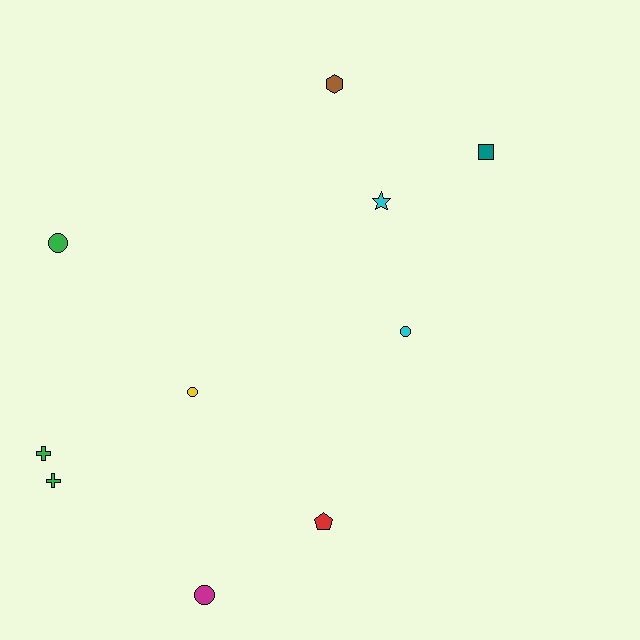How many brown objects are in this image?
There is 1 brown object.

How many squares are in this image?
There is 1 square.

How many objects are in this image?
There are 10 objects.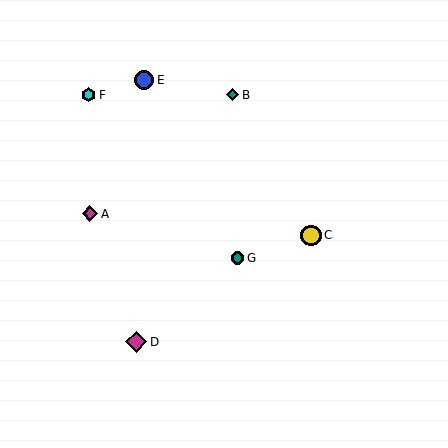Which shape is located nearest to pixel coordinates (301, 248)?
The yellow circle (labeled C) at (311, 235) is nearest to that location.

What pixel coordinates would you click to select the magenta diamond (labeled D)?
Click at (136, 342) to select the magenta diamond D.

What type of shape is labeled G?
Shape G is a teal circle.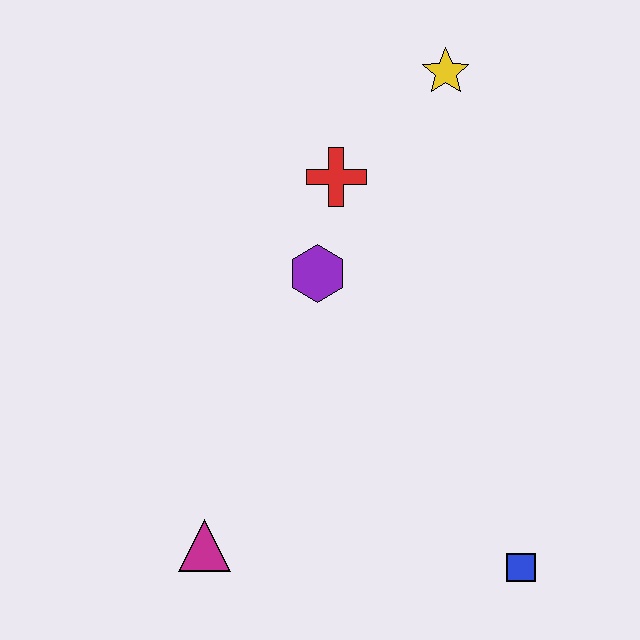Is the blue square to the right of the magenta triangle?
Yes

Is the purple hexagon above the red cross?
No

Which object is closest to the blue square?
The magenta triangle is closest to the blue square.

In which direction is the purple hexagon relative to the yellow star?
The purple hexagon is below the yellow star.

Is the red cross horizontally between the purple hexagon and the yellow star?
Yes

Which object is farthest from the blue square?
The yellow star is farthest from the blue square.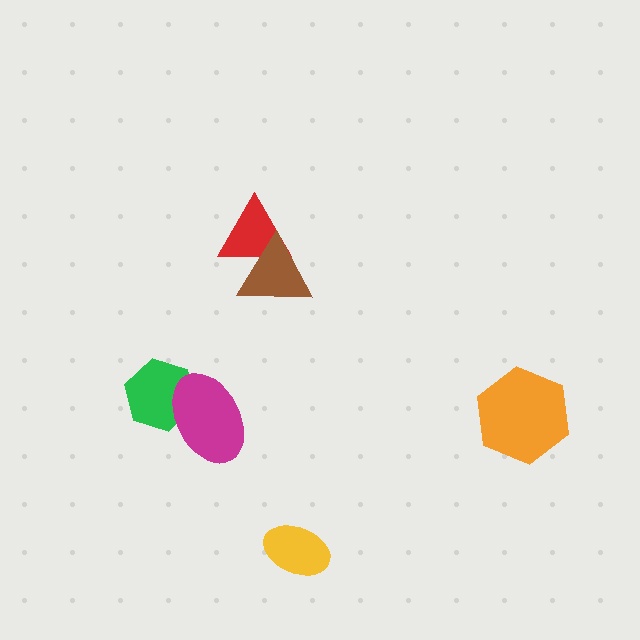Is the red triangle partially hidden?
Yes, it is partially covered by another shape.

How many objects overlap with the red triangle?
1 object overlaps with the red triangle.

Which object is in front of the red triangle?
The brown triangle is in front of the red triangle.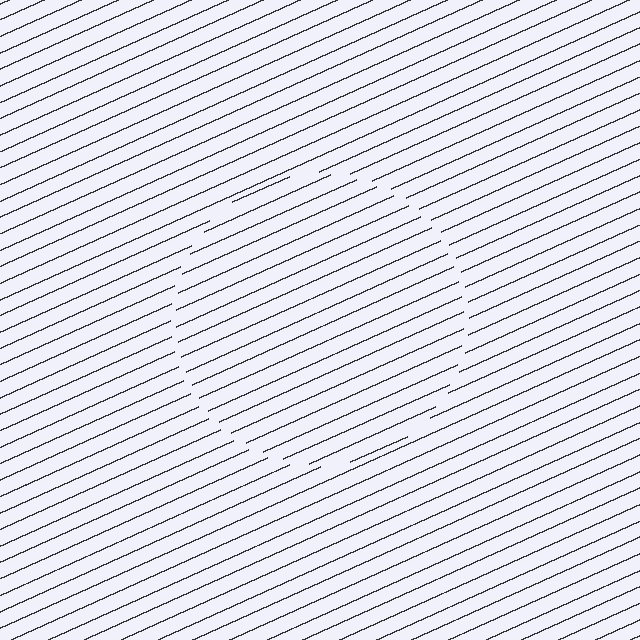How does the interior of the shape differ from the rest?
The interior of the shape contains the same grating, shifted by half a period — the contour is defined by the phase discontinuity where line-ends from the inner and outer gratings abut.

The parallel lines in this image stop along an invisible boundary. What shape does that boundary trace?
An illusory circle. The interior of the shape contains the same grating, shifted by half a period — the contour is defined by the phase discontinuity where line-ends from the inner and outer gratings abut.